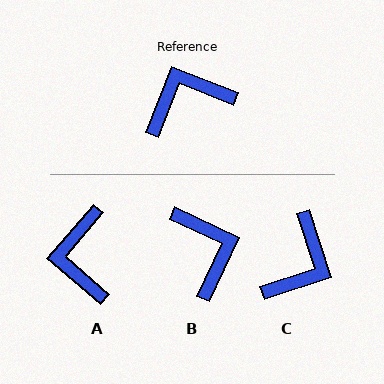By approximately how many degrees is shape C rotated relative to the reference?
Approximately 140 degrees clockwise.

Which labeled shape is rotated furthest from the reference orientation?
C, about 140 degrees away.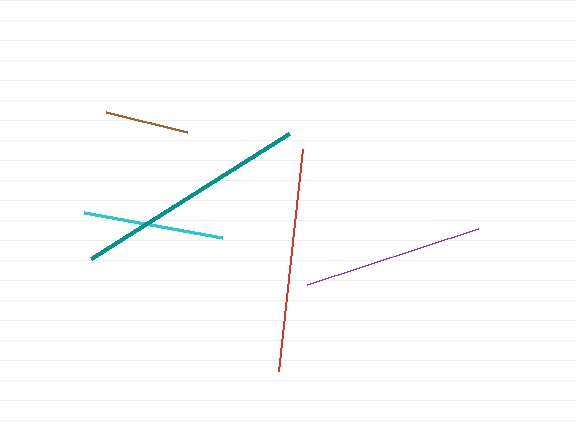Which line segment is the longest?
The teal line is the longest at approximately 234 pixels.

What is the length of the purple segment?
The purple segment is approximately 180 pixels long.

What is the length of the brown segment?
The brown segment is approximately 84 pixels long.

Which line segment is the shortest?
The brown line is the shortest at approximately 84 pixels.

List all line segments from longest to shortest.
From longest to shortest: teal, red, purple, cyan, brown.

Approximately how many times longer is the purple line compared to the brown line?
The purple line is approximately 2.2 times the length of the brown line.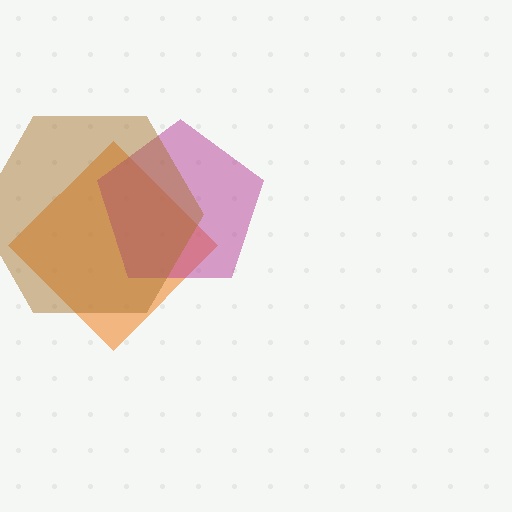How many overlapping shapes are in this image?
There are 3 overlapping shapes in the image.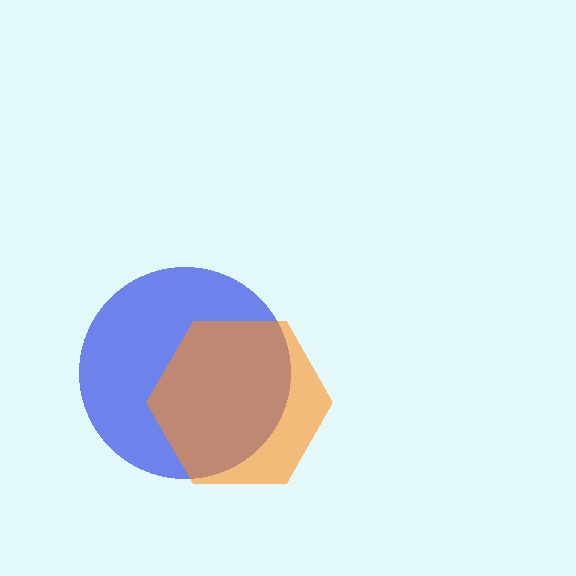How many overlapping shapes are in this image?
There are 2 overlapping shapes in the image.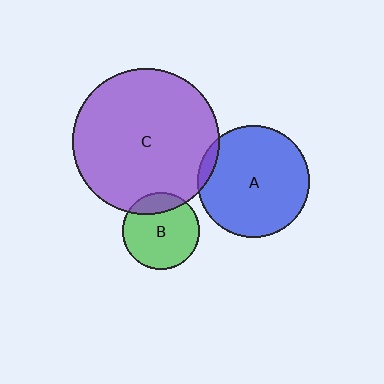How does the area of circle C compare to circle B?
Approximately 3.6 times.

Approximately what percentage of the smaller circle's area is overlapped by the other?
Approximately 20%.